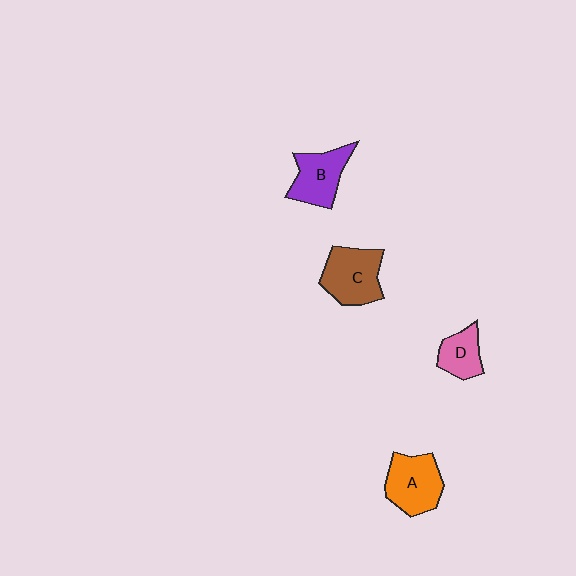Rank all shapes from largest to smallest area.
From largest to smallest: C (brown), A (orange), B (purple), D (pink).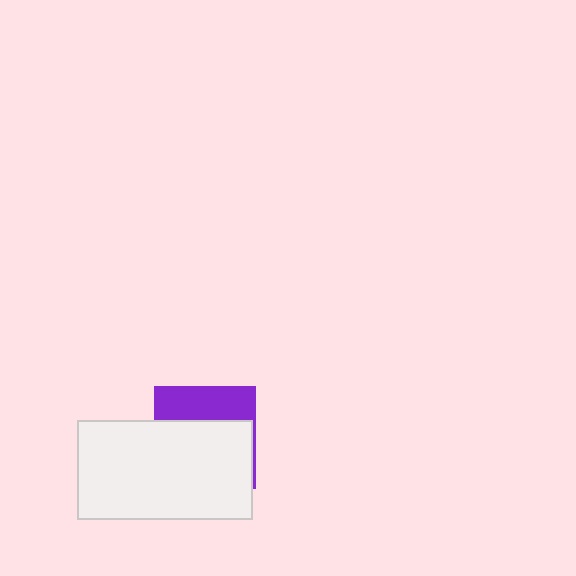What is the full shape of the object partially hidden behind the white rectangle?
The partially hidden object is a purple square.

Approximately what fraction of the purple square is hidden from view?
Roughly 66% of the purple square is hidden behind the white rectangle.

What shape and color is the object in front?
The object in front is a white rectangle.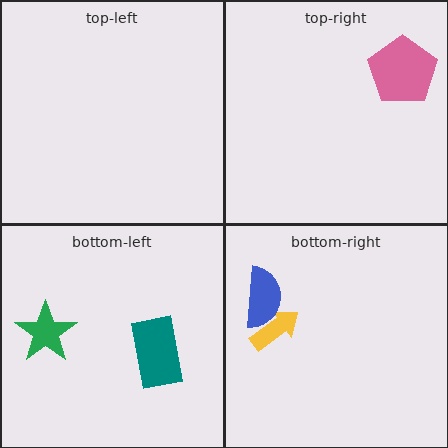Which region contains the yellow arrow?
The bottom-right region.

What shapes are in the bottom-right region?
The yellow arrow, the blue semicircle.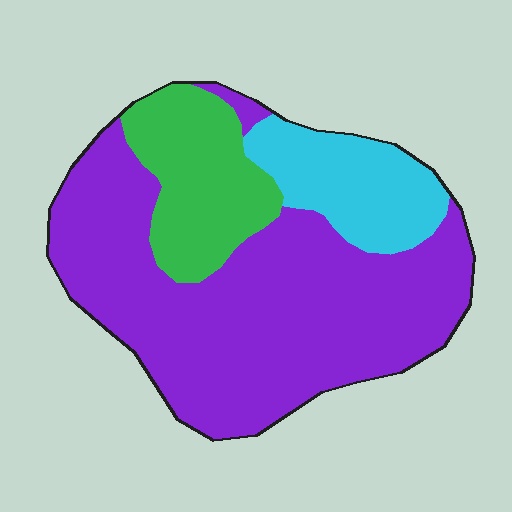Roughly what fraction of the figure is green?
Green takes up about one fifth (1/5) of the figure.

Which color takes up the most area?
Purple, at roughly 65%.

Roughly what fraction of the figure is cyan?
Cyan covers roughly 15% of the figure.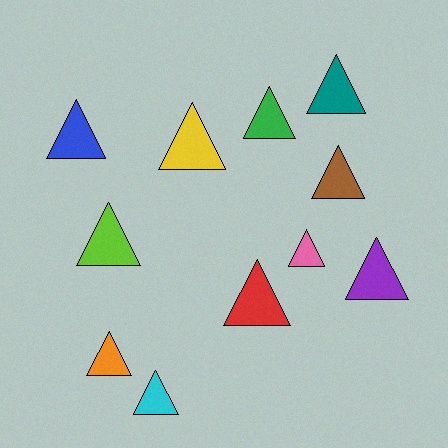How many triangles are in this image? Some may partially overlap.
There are 11 triangles.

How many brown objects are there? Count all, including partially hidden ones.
There is 1 brown object.